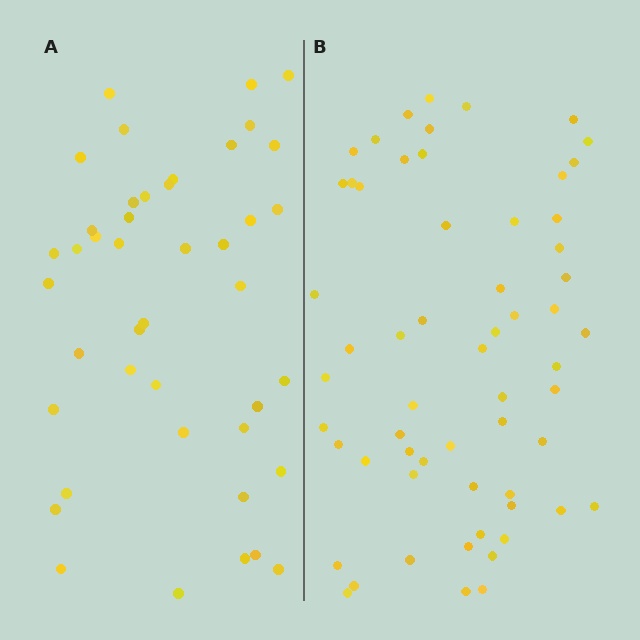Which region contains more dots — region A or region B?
Region B (the right region) has more dots.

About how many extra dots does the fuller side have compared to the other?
Region B has approximately 15 more dots than region A.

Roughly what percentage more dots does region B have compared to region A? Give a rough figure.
About 40% more.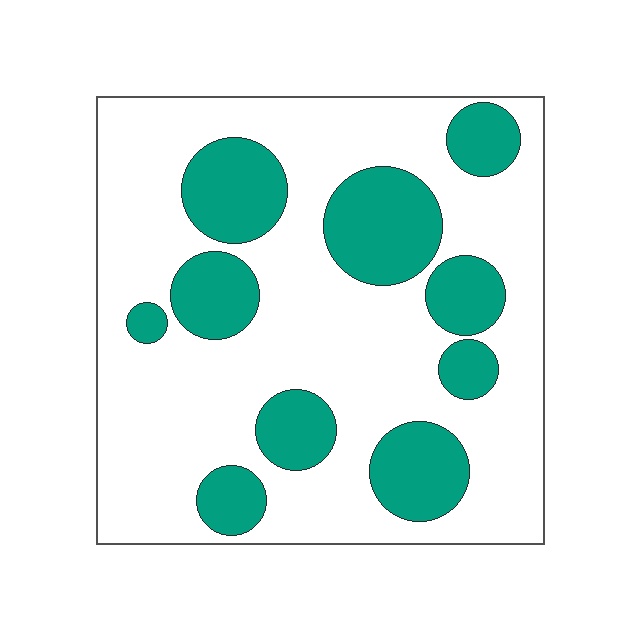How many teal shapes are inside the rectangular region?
10.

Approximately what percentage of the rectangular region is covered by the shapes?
Approximately 30%.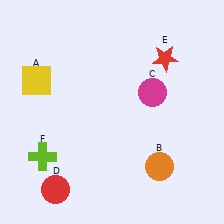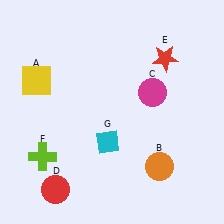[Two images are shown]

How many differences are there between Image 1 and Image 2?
There is 1 difference between the two images.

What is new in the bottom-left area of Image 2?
A cyan diamond (G) was added in the bottom-left area of Image 2.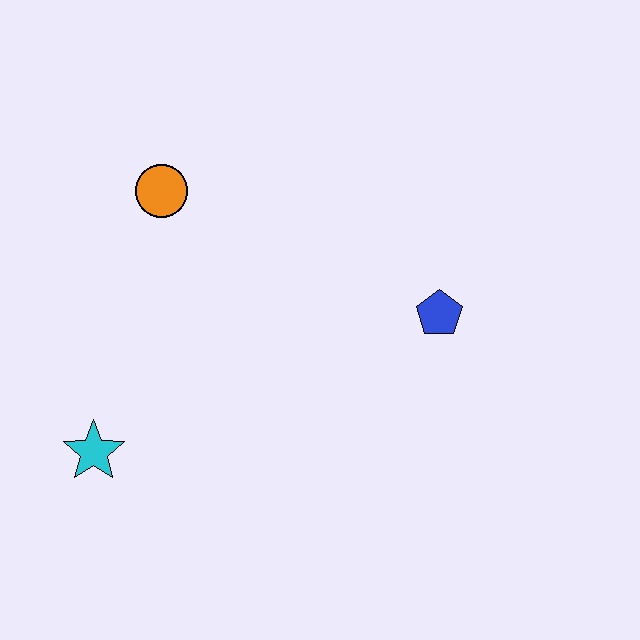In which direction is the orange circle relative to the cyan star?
The orange circle is above the cyan star.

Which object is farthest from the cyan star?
The blue pentagon is farthest from the cyan star.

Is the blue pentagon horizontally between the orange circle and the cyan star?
No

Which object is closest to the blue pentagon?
The orange circle is closest to the blue pentagon.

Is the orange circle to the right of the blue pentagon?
No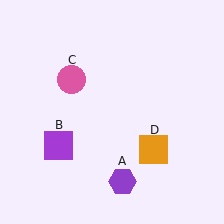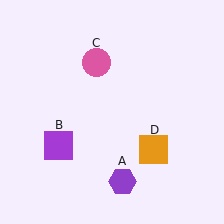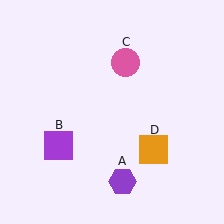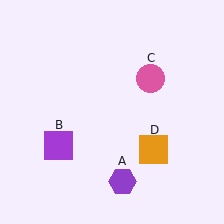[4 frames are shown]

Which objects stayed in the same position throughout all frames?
Purple hexagon (object A) and purple square (object B) and orange square (object D) remained stationary.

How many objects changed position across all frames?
1 object changed position: pink circle (object C).